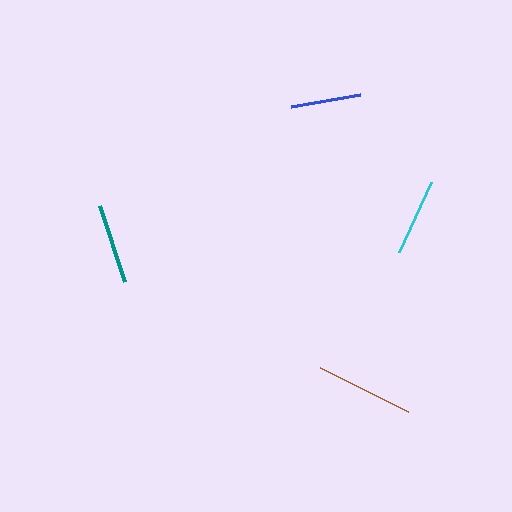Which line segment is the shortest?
The blue line is the shortest at approximately 71 pixels.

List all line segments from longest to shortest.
From longest to shortest: brown, teal, cyan, blue.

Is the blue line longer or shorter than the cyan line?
The cyan line is longer than the blue line.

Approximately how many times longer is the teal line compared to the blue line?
The teal line is approximately 1.1 times the length of the blue line.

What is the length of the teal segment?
The teal segment is approximately 80 pixels long.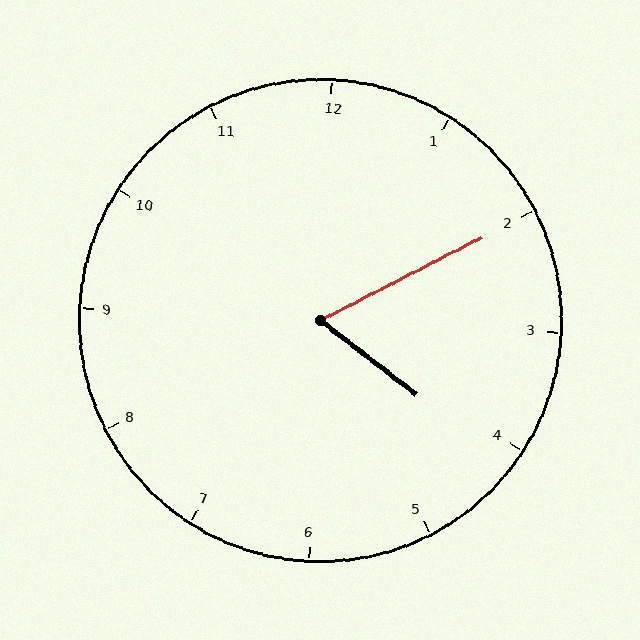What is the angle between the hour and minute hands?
Approximately 65 degrees.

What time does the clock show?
4:10.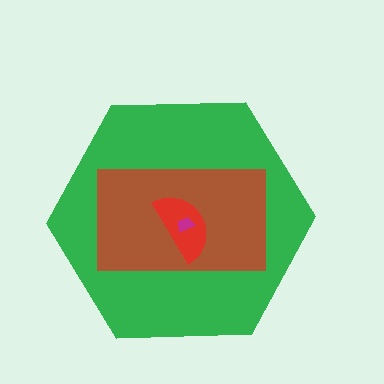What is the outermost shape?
The green hexagon.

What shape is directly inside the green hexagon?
The brown rectangle.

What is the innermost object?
The magenta trapezoid.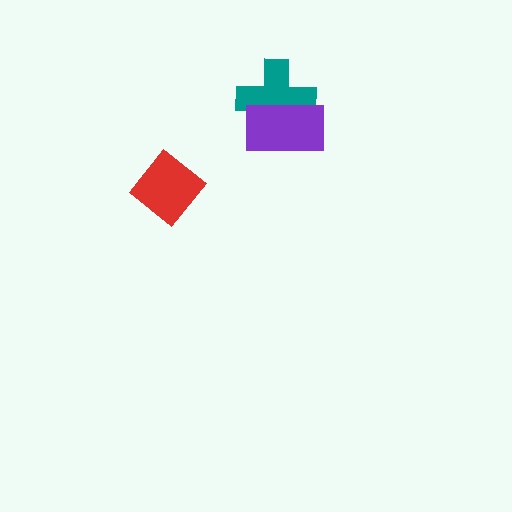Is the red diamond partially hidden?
No, no other shape covers it.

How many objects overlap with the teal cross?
1 object overlaps with the teal cross.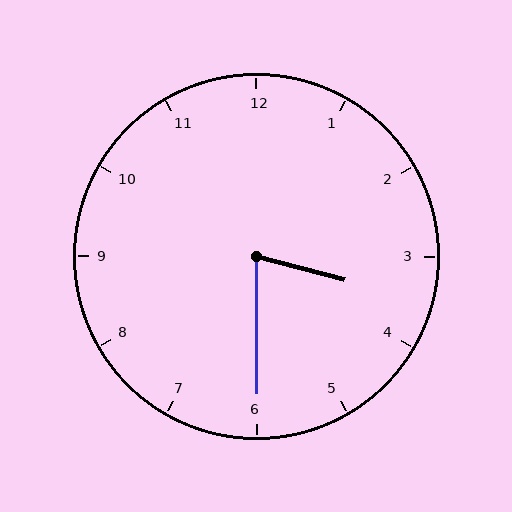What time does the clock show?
3:30.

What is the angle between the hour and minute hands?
Approximately 75 degrees.